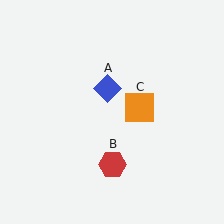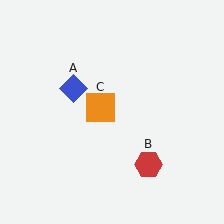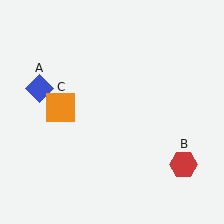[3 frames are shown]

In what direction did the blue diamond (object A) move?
The blue diamond (object A) moved left.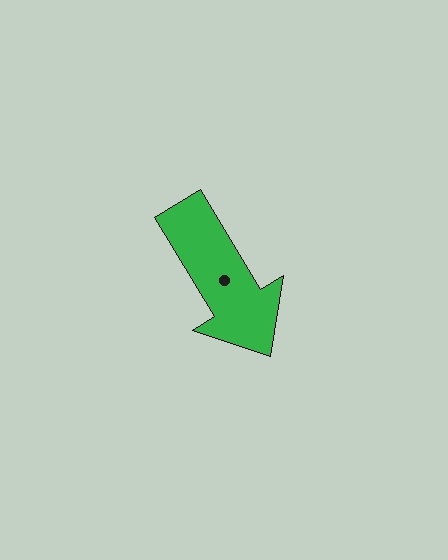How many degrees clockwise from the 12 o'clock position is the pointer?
Approximately 149 degrees.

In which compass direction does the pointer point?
Southeast.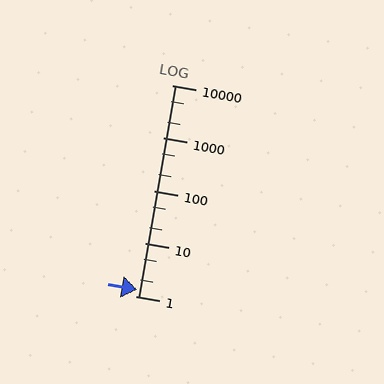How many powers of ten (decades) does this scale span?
The scale spans 4 decades, from 1 to 10000.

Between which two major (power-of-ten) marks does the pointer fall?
The pointer is between 1 and 10.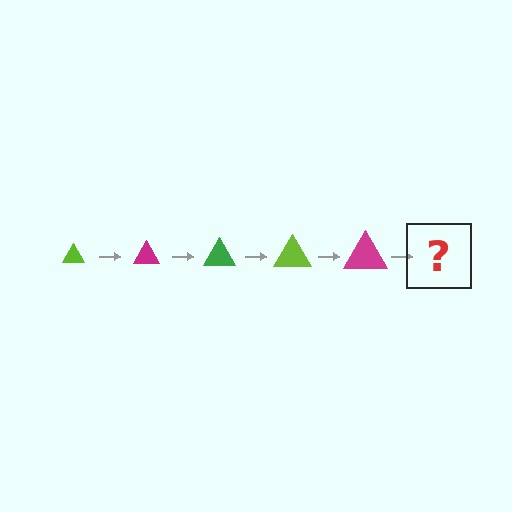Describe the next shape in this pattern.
It should be a green triangle, larger than the previous one.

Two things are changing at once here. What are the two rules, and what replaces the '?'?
The two rules are that the triangle grows larger each step and the color cycles through lime, magenta, and green. The '?' should be a green triangle, larger than the previous one.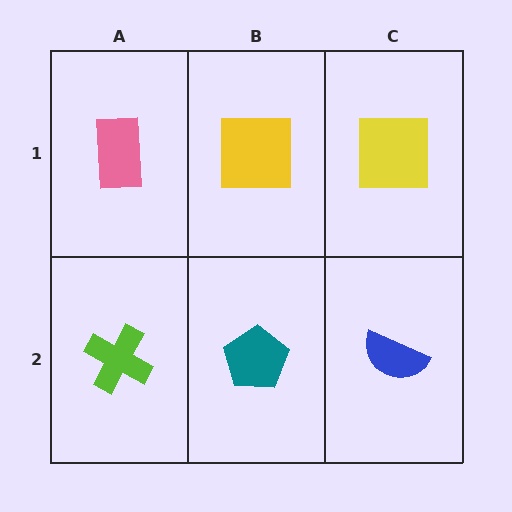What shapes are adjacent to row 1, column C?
A blue semicircle (row 2, column C), a yellow square (row 1, column B).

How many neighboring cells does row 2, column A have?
2.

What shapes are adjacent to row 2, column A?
A pink rectangle (row 1, column A), a teal pentagon (row 2, column B).